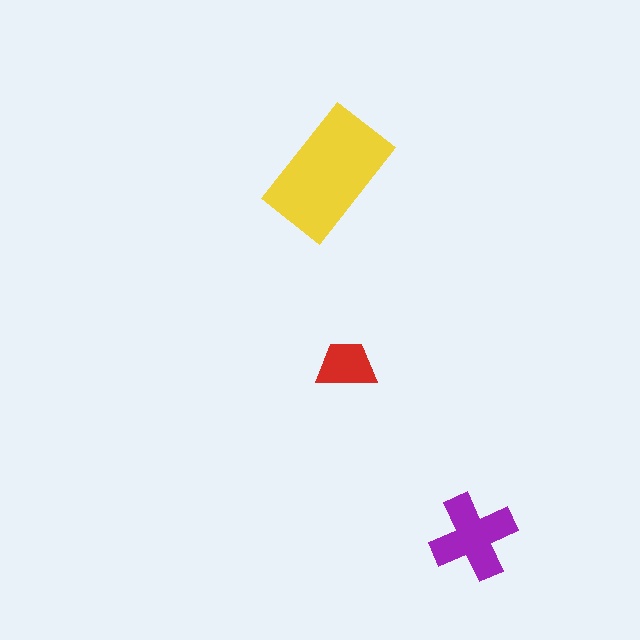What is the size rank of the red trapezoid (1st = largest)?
3rd.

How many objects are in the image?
There are 3 objects in the image.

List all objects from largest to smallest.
The yellow rectangle, the purple cross, the red trapezoid.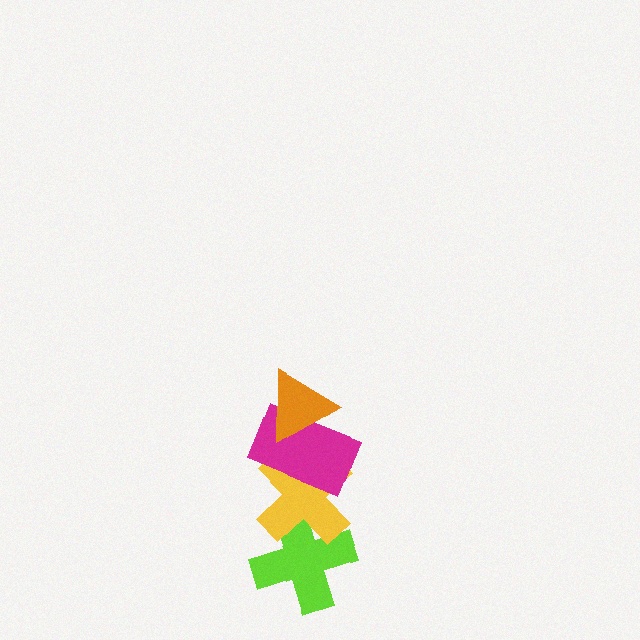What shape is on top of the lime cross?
The yellow cross is on top of the lime cross.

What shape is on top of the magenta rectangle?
The orange triangle is on top of the magenta rectangle.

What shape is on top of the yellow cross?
The magenta rectangle is on top of the yellow cross.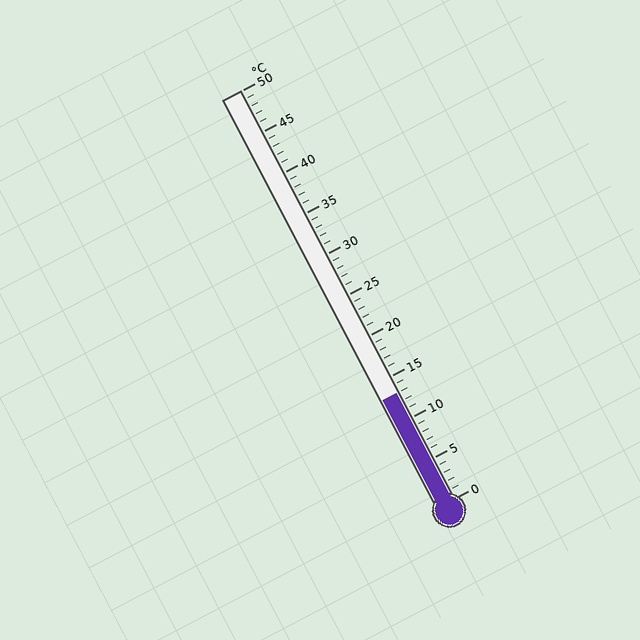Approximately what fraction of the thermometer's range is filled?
The thermometer is filled to approximately 25% of its range.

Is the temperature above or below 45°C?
The temperature is below 45°C.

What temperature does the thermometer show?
The thermometer shows approximately 13°C.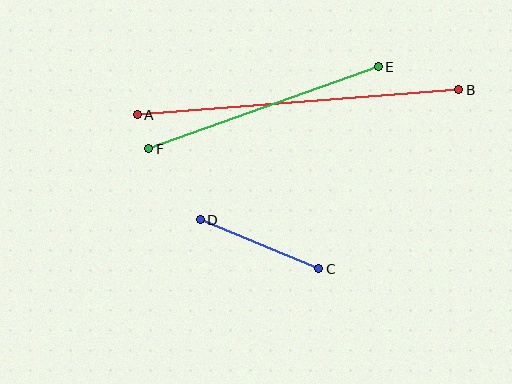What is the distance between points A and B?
The distance is approximately 323 pixels.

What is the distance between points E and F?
The distance is approximately 244 pixels.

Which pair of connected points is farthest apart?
Points A and B are farthest apart.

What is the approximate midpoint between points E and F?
The midpoint is at approximately (264, 108) pixels.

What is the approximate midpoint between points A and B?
The midpoint is at approximately (298, 102) pixels.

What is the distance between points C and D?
The distance is approximately 128 pixels.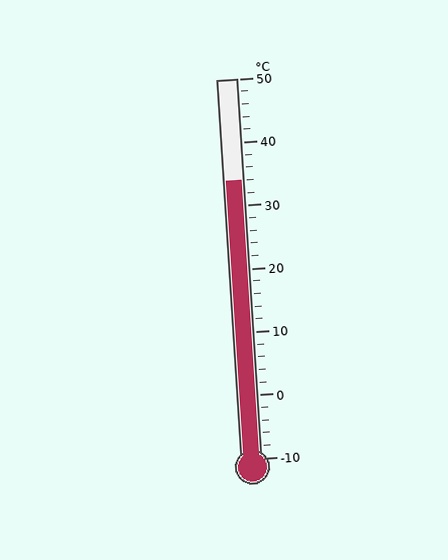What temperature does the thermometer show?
The thermometer shows approximately 34°C.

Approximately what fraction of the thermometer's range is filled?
The thermometer is filled to approximately 75% of its range.